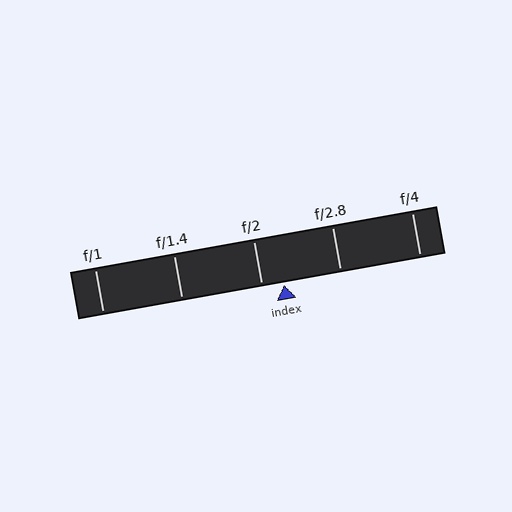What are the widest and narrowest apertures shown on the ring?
The widest aperture shown is f/1 and the narrowest is f/4.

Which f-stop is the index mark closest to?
The index mark is closest to f/2.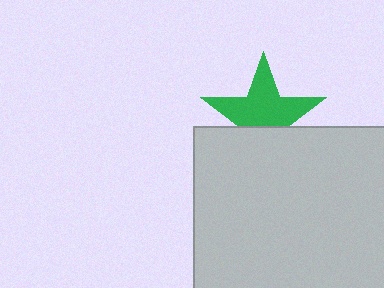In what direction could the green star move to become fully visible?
The green star could move up. That would shift it out from behind the light gray square entirely.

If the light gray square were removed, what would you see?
You would see the complete green star.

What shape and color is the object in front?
The object in front is a light gray square.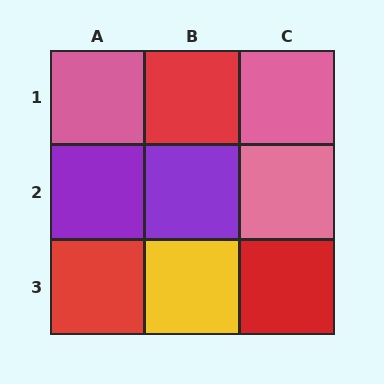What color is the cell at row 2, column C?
Pink.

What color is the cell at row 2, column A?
Purple.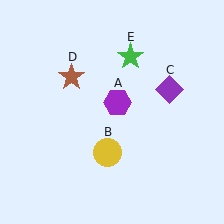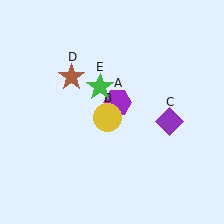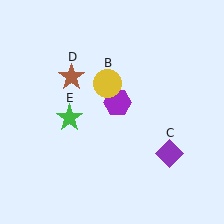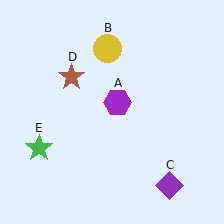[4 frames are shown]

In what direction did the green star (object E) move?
The green star (object E) moved down and to the left.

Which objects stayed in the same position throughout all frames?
Purple hexagon (object A) and brown star (object D) remained stationary.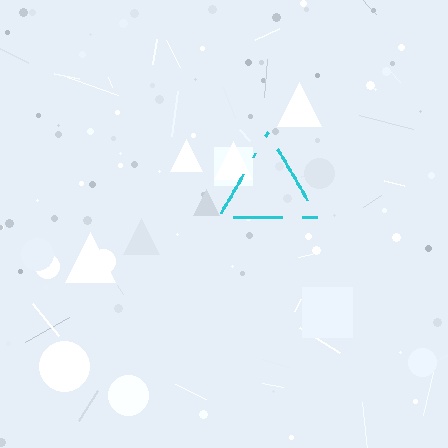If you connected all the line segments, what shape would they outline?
They would outline a triangle.